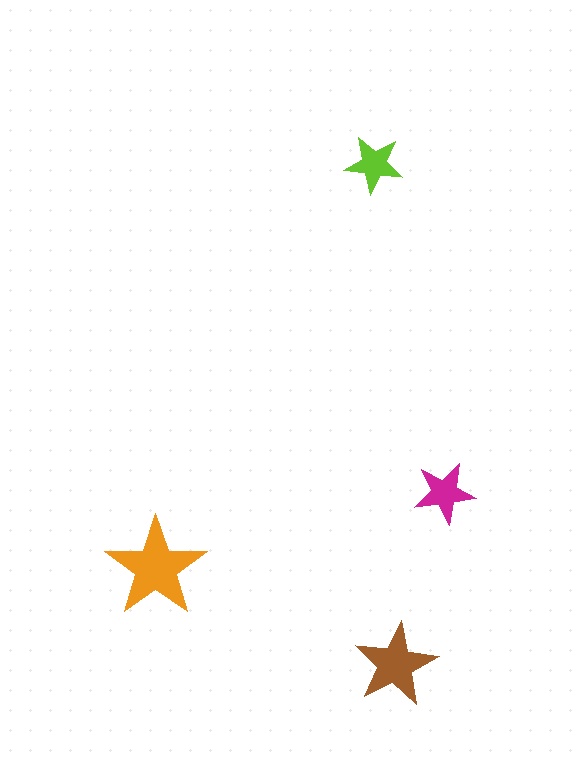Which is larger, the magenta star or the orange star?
The orange one.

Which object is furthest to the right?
The magenta star is rightmost.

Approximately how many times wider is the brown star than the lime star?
About 1.5 times wider.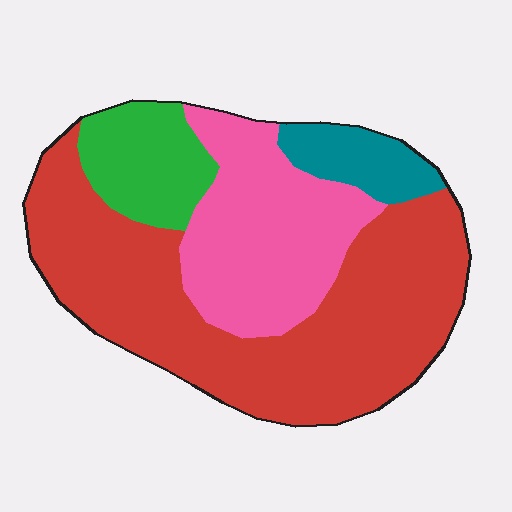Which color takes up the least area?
Teal, at roughly 10%.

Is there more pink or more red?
Red.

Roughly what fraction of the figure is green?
Green covers around 10% of the figure.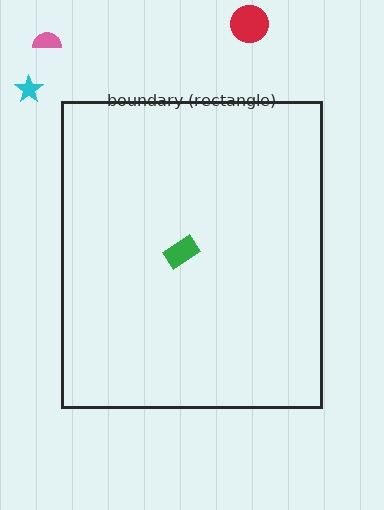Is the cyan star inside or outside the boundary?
Outside.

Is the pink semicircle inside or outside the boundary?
Outside.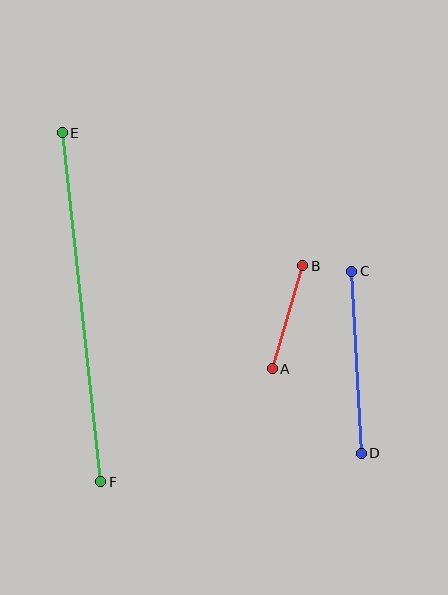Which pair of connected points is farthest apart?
Points E and F are farthest apart.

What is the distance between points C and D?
The distance is approximately 182 pixels.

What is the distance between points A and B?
The distance is approximately 107 pixels.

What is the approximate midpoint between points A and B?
The midpoint is at approximately (287, 317) pixels.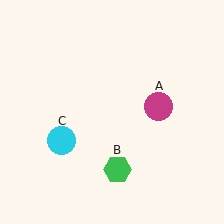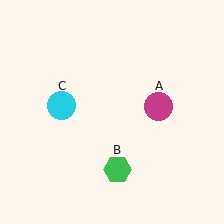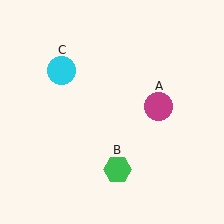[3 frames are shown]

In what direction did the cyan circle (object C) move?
The cyan circle (object C) moved up.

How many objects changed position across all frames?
1 object changed position: cyan circle (object C).